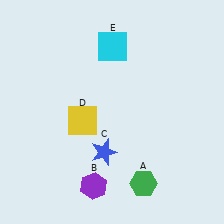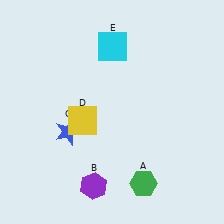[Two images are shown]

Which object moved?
The blue star (C) moved left.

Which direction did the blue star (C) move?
The blue star (C) moved left.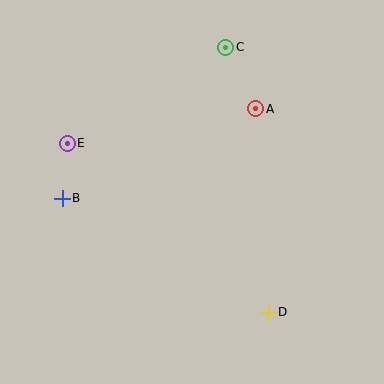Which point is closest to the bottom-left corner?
Point B is closest to the bottom-left corner.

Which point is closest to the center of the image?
Point A at (256, 109) is closest to the center.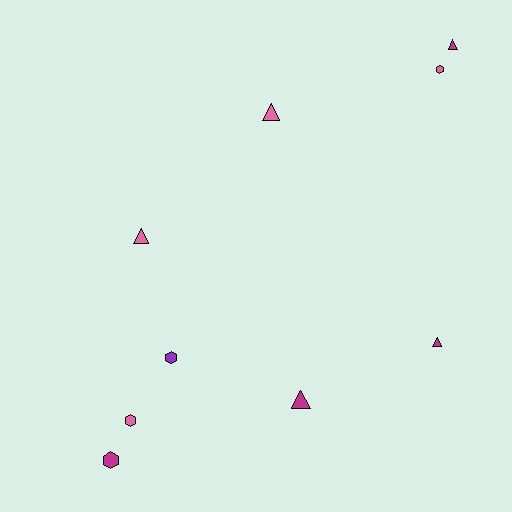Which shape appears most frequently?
Triangle, with 5 objects.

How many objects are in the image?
There are 9 objects.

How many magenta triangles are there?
There are 3 magenta triangles.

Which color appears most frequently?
Pink, with 4 objects.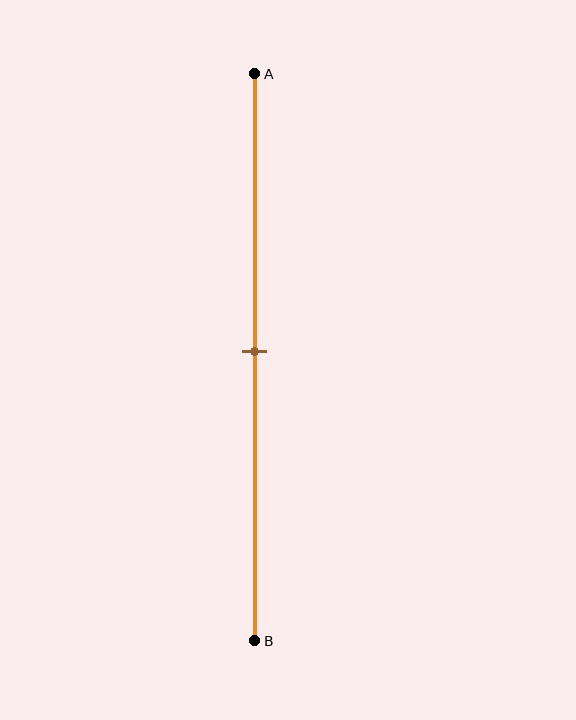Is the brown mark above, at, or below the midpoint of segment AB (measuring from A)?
The brown mark is approximately at the midpoint of segment AB.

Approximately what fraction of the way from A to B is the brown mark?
The brown mark is approximately 50% of the way from A to B.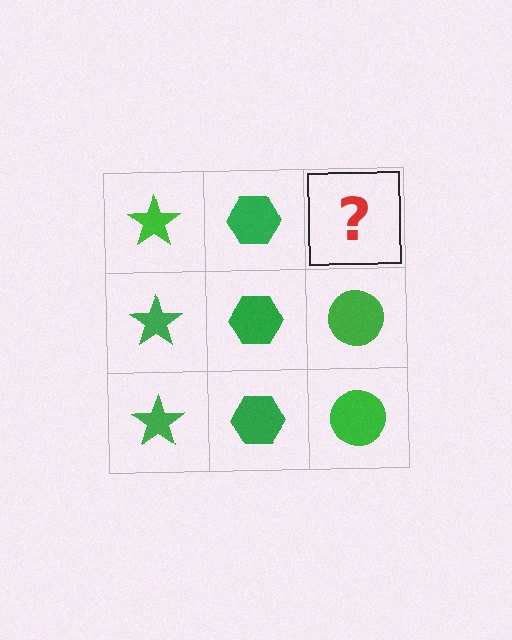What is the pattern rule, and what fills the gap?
The rule is that each column has a consistent shape. The gap should be filled with a green circle.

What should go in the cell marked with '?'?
The missing cell should contain a green circle.